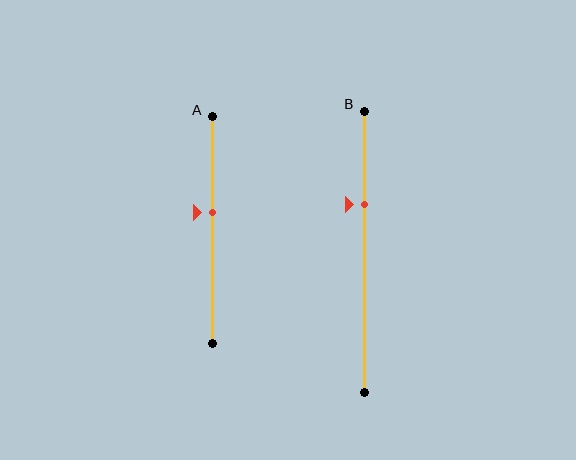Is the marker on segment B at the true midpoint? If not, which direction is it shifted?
No, the marker on segment B is shifted upward by about 17% of the segment length.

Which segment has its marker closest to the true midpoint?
Segment A has its marker closest to the true midpoint.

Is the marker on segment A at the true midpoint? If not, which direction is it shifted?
No, the marker on segment A is shifted upward by about 8% of the segment length.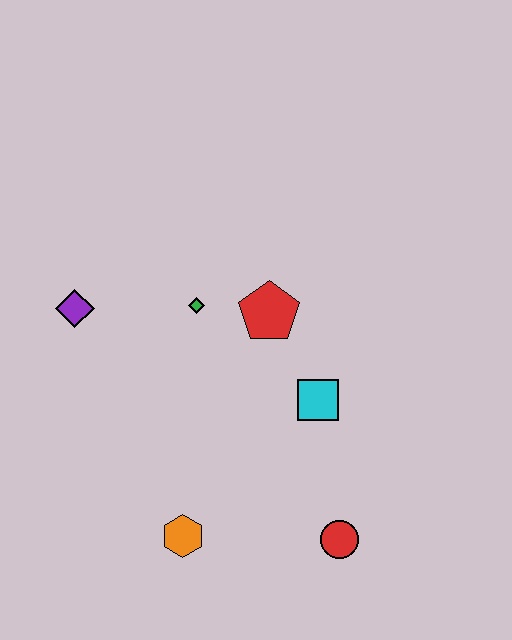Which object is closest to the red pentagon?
The green diamond is closest to the red pentagon.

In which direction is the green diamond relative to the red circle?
The green diamond is above the red circle.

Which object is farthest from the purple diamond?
The red circle is farthest from the purple diamond.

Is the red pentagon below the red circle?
No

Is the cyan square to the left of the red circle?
Yes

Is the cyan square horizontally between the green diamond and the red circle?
Yes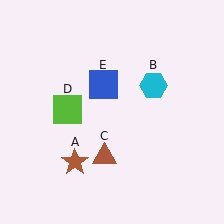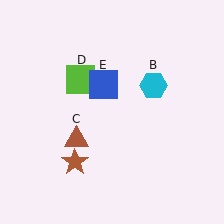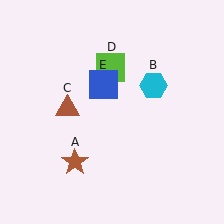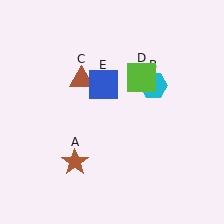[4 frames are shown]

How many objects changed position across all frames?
2 objects changed position: brown triangle (object C), lime square (object D).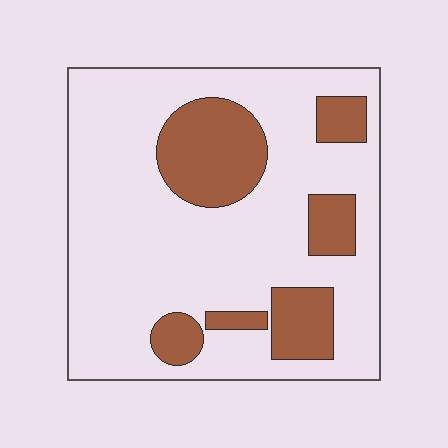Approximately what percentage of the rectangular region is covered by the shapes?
Approximately 25%.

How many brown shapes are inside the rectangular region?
6.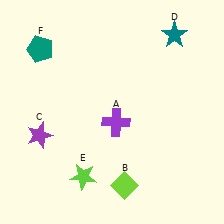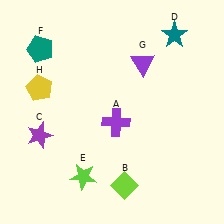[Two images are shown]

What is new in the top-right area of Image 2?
A purple triangle (G) was added in the top-right area of Image 2.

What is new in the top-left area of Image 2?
A yellow pentagon (H) was added in the top-left area of Image 2.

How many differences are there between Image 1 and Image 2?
There are 2 differences between the two images.